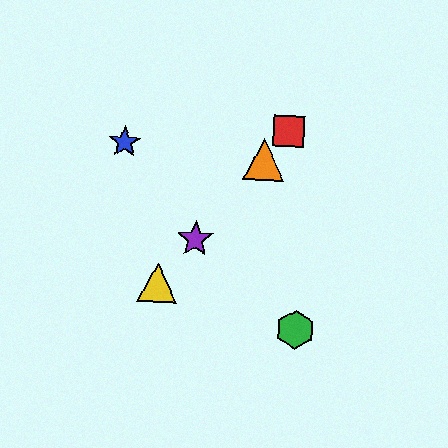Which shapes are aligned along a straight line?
The red square, the yellow triangle, the purple star, the orange triangle are aligned along a straight line.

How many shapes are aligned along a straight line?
4 shapes (the red square, the yellow triangle, the purple star, the orange triangle) are aligned along a straight line.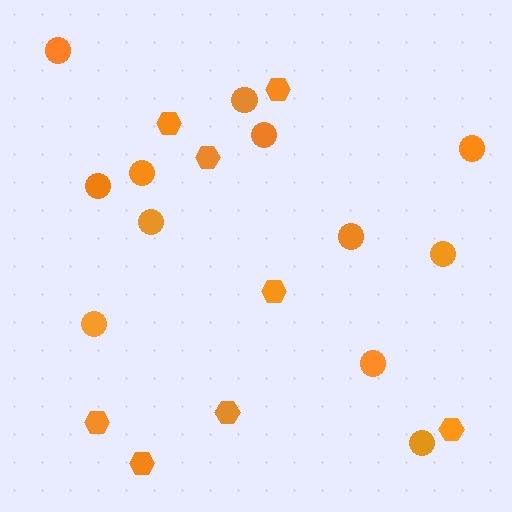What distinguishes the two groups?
There are 2 groups: one group of circles (12) and one group of hexagons (8).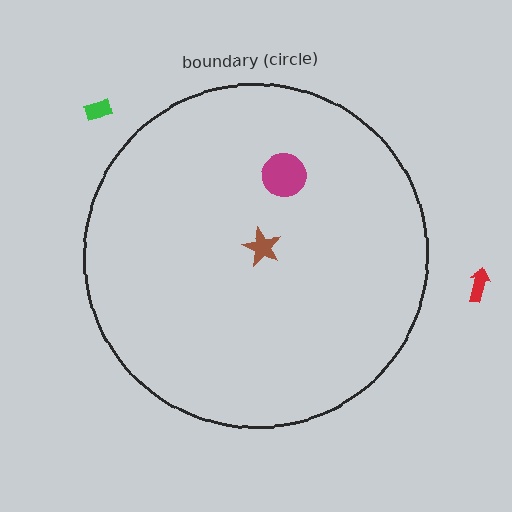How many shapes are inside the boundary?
2 inside, 2 outside.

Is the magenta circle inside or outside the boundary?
Inside.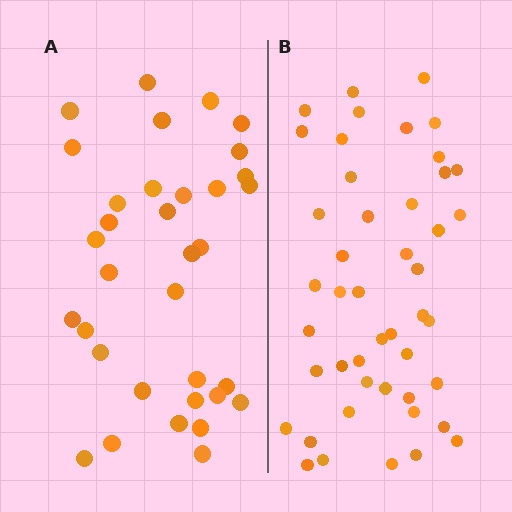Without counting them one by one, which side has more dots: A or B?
Region B (the right region) has more dots.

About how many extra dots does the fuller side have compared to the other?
Region B has roughly 12 or so more dots than region A.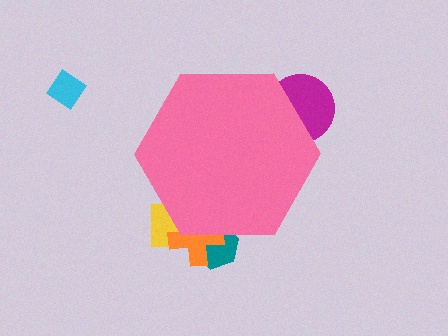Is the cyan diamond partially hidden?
No, the cyan diamond is fully visible.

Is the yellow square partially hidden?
Yes, the yellow square is partially hidden behind the pink hexagon.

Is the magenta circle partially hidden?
Yes, the magenta circle is partially hidden behind the pink hexagon.